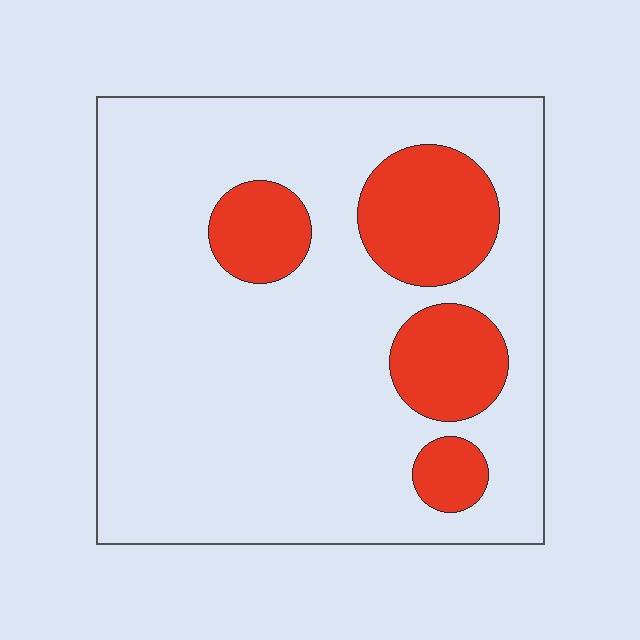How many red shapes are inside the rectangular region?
4.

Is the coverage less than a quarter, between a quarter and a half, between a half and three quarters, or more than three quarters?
Less than a quarter.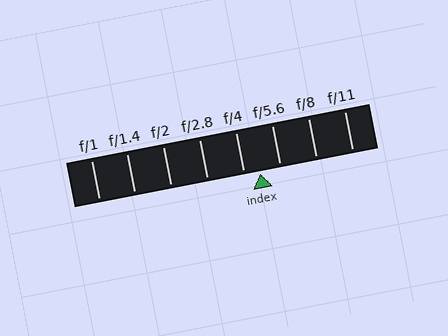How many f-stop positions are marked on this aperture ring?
There are 8 f-stop positions marked.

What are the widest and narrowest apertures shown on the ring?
The widest aperture shown is f/1 and the narrowest is f/11.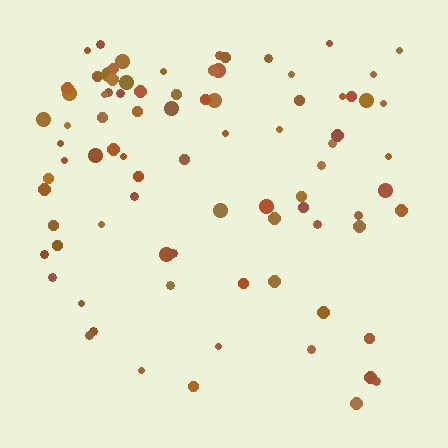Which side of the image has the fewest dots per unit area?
The bottom.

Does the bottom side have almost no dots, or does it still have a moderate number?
Still a moderate number, just noticeably fewer than the top.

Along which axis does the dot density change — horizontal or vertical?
Vertical.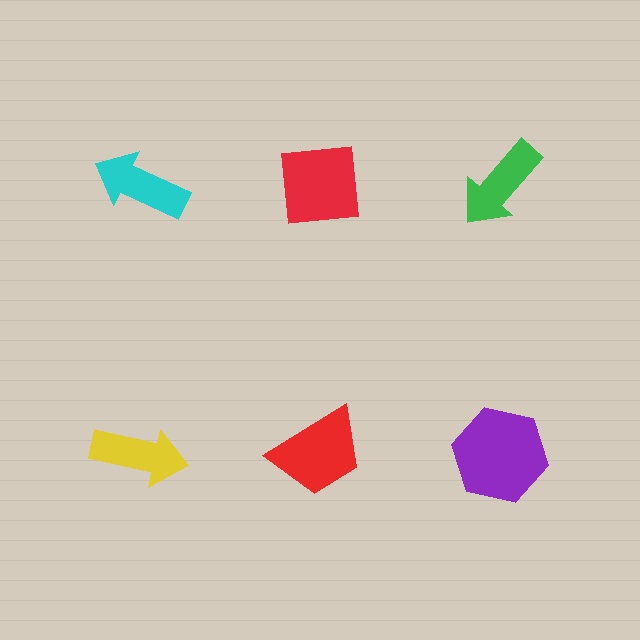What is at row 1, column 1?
A cyan arrow.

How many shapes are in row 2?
3 shapes.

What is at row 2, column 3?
A purple hexagon.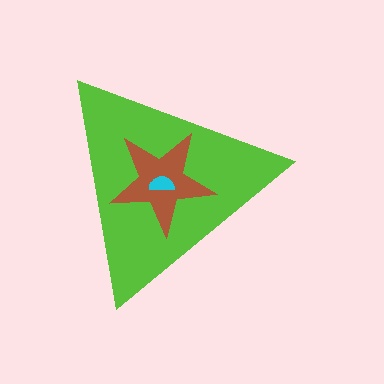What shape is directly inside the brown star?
The cyan semicircle.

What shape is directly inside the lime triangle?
The brown star.